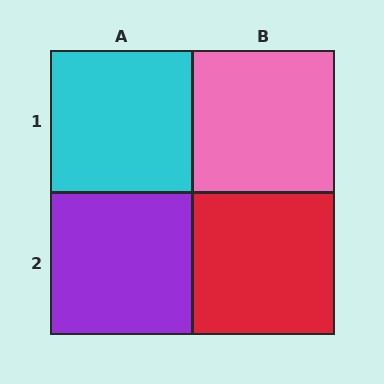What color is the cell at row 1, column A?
Cyan.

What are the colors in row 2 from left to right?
Purple, red.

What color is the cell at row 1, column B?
Pink.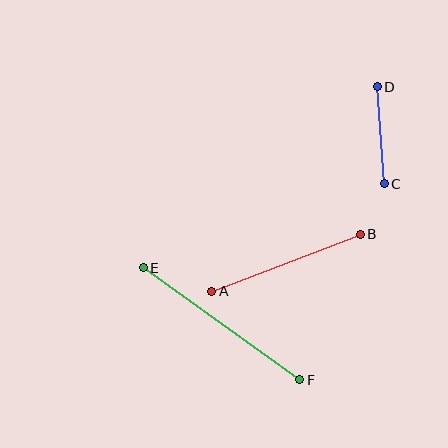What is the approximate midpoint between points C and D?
The midpoint is at approximately (381, 135) pixels.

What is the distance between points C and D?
The distance is approximately 97 pixels.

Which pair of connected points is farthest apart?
Points E and F are farthest apart.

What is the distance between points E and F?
The distance is approximately 192 pixels.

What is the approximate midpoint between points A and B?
The midpoint is at approximately (286, 263) pixels.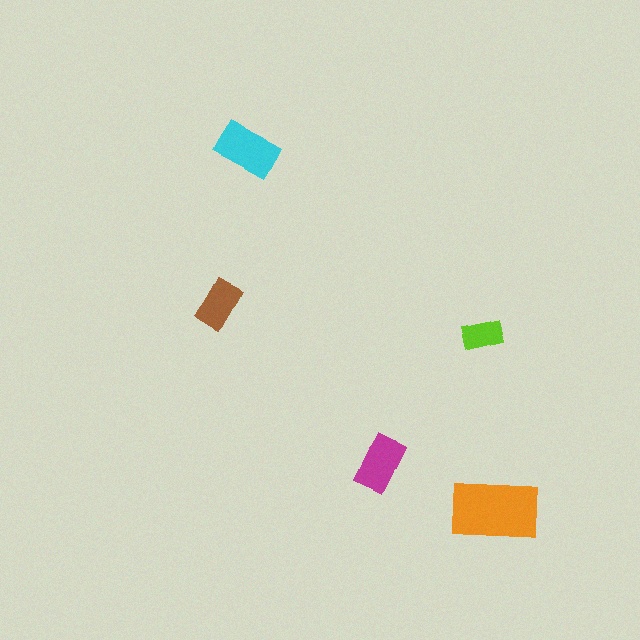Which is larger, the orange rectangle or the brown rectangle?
The orange one.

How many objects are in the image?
There are 5 objects in the image.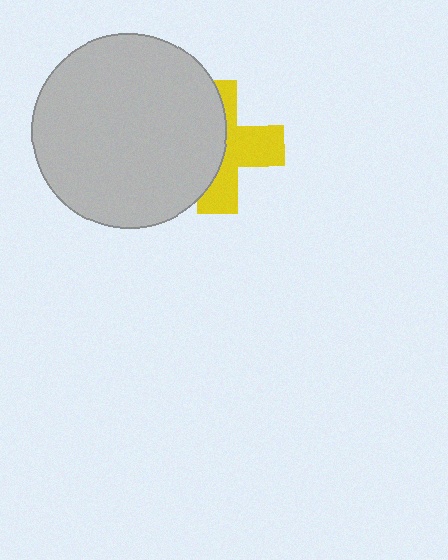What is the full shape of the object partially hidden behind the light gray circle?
The partially hidden object is a yellow cross.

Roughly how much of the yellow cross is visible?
About half of it is visible (roughly 49%).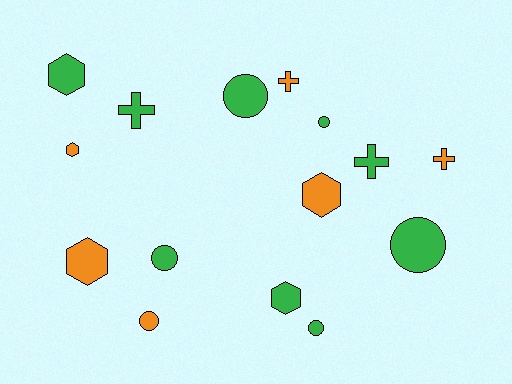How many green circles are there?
There are 5 green circles.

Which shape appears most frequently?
Circle, with 6 objects.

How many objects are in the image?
There are 15 objects.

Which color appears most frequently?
Green, with 9 objects.